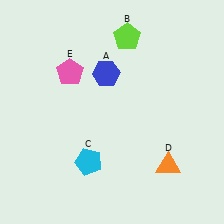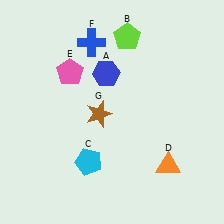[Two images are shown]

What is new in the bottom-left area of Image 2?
A brown star (G) was added in the bottom-left area of Image 2.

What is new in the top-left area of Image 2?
A blue cross (F) was added in the top-left area of Image 2.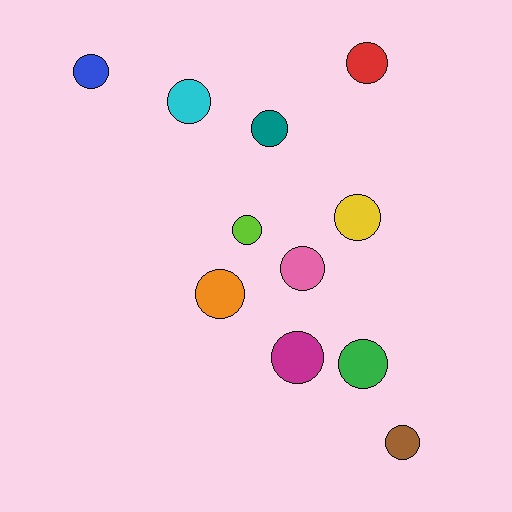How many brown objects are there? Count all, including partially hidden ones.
There is 1 brown object.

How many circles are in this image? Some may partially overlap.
There are 11 circles.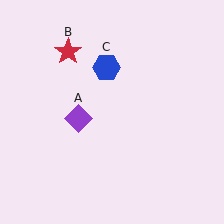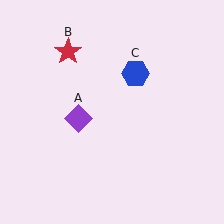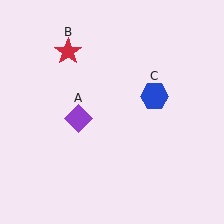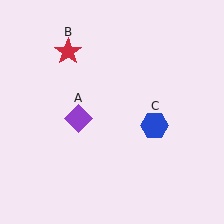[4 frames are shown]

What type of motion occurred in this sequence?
The blue hexagon (object C) rotated clockwise around the center of the scene.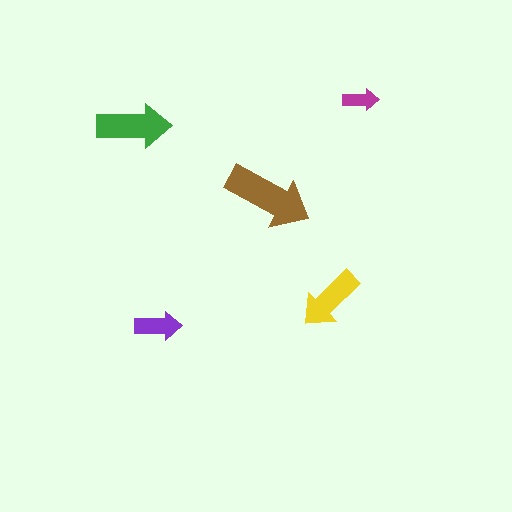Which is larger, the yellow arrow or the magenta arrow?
The yellow one.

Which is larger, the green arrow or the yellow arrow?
The green one.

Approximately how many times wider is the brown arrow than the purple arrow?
About 2 times wider.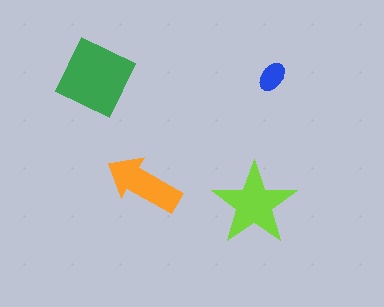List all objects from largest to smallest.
The green diamond, the lime star, the orange arrow, the blue ellipse.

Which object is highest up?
The blue ellipse is topmost.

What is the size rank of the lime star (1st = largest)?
2nd.